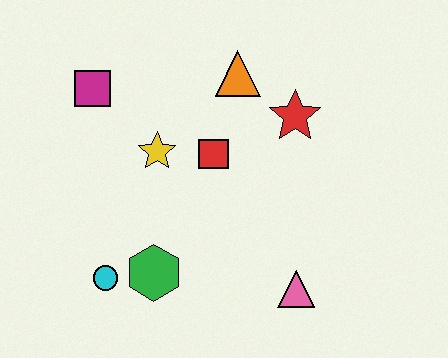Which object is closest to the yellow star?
The red square is closest to the yellow star.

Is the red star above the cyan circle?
Yes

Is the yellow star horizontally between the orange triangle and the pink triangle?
No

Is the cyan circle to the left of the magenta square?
No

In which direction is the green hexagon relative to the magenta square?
The green hexagon is below the magenta square.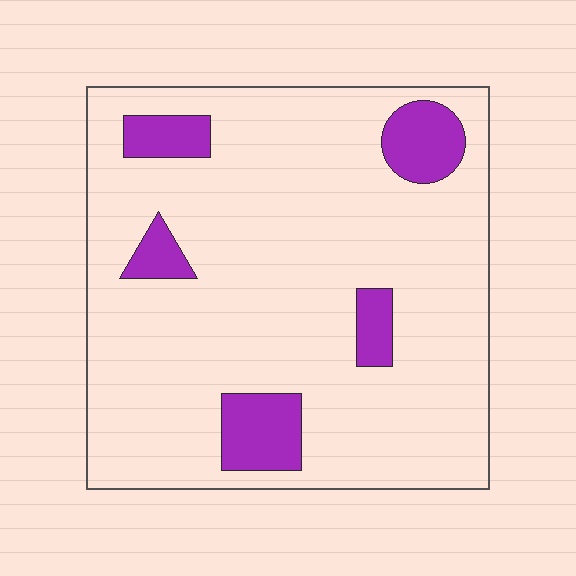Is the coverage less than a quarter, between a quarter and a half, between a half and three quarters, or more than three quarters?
Less than a quarter.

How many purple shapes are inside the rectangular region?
5.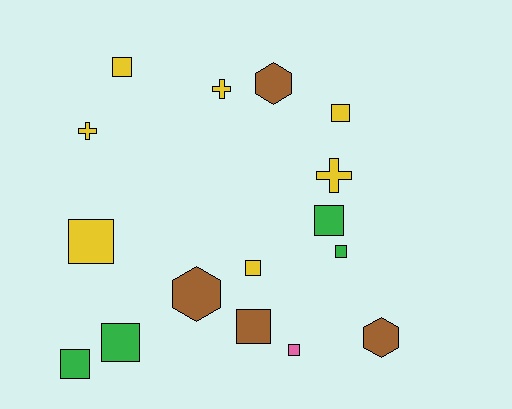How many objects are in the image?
There are 16 objects.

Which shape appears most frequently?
Square, with 10 objects.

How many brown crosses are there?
There are no brown crosses.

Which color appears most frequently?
Yellow, with 7 objects.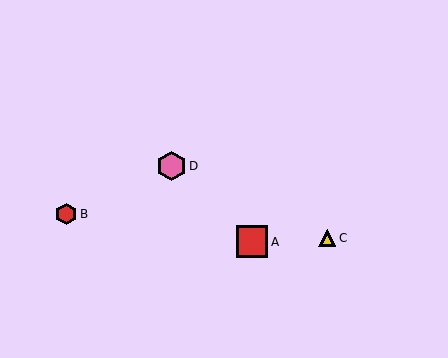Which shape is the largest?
The red square (labeled A) is the largest.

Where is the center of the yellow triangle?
The center of the yellow triangle is at (327, 238).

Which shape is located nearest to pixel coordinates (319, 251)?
The yellow triangle (labeled C) at (327, 238) is nearest to that location.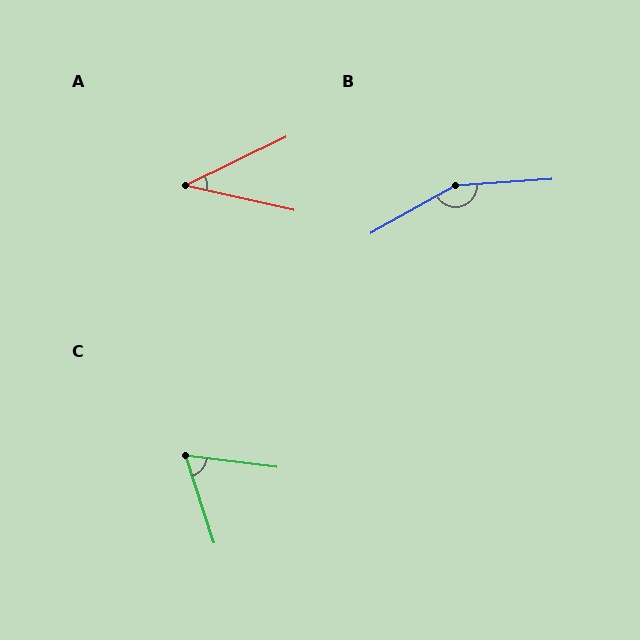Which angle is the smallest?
A, at approximately 38 degrees.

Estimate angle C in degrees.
Approximately 64 degrees.